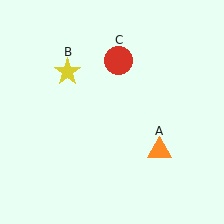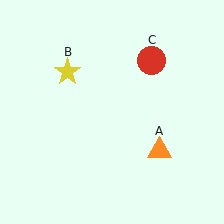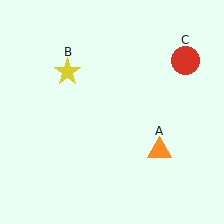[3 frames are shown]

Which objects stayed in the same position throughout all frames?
Orange triangle (object A) and yellow star (object B) remained stationary.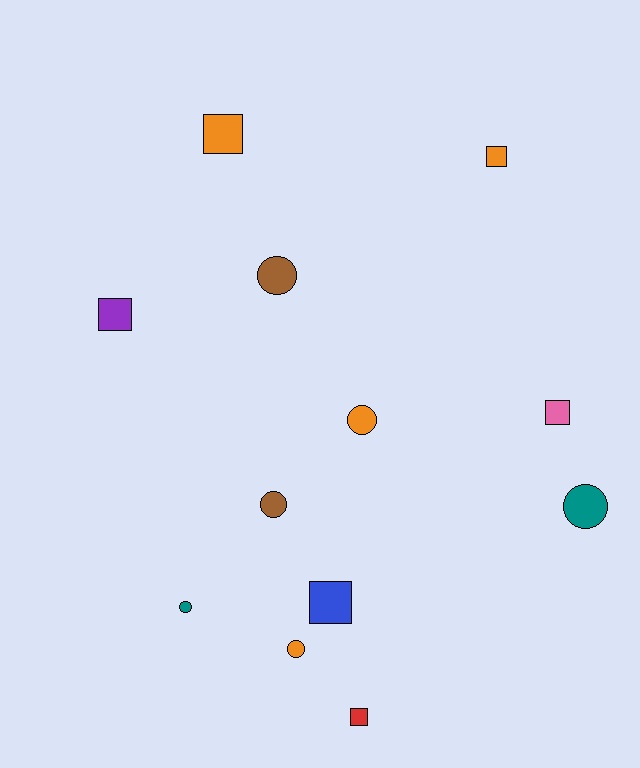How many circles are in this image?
There are 6 circles.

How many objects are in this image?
There are 12 objects.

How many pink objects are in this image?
There is 1 pink object.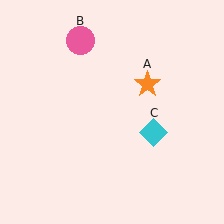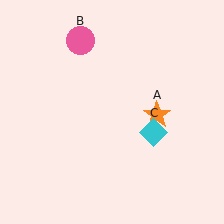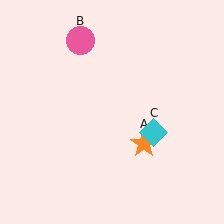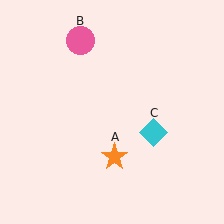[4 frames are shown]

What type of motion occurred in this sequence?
The orange star (object A) rotated clockwise around the center of the scene.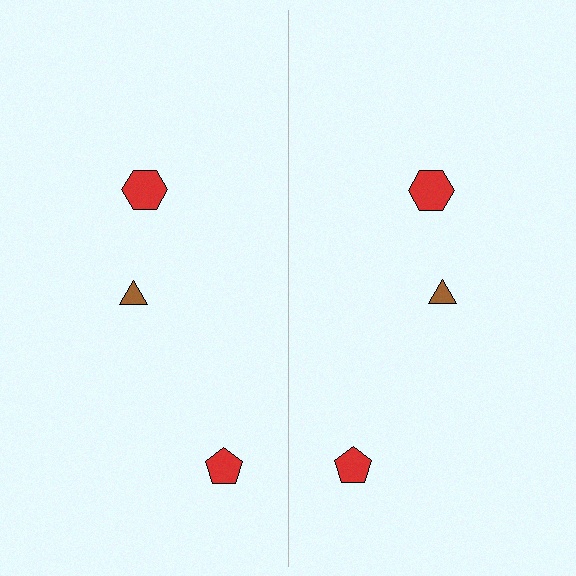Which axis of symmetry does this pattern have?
The pattern has a vertical axis of symmetry running through the center of the image.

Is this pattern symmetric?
Yes, this pattern has bilateral (reflection) symmetry.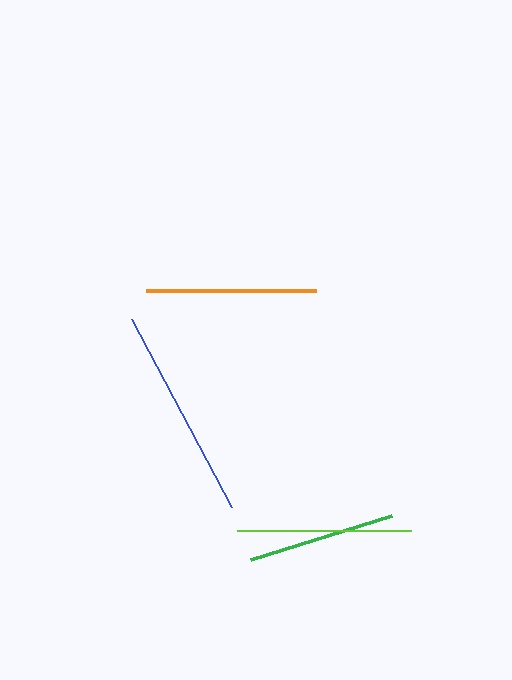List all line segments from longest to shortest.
From longest to shortest: blue, lime, orange, green.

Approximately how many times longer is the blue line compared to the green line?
The blue line is approximately 1.4 times the length of the green line.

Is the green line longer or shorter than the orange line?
The orange line is longer than the green line.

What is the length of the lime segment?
The lime segment is approximately 174 pixels long.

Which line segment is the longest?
The blue line is the longest at approximately 213 pixels.